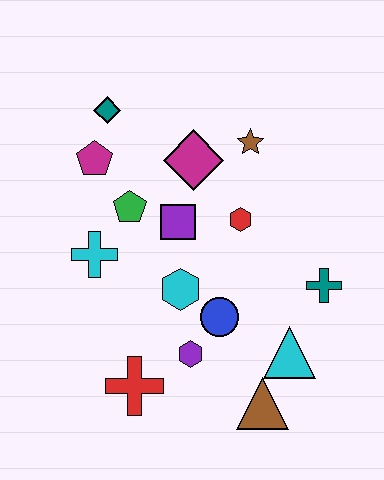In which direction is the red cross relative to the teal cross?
The red cross is to the left of the teal cross.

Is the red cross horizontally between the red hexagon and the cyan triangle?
No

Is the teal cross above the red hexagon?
No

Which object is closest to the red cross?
The purple hexagon is closest to the red cross.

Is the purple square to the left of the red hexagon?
Yes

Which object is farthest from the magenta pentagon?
The brown triangle is farthest from the magenta pentagon.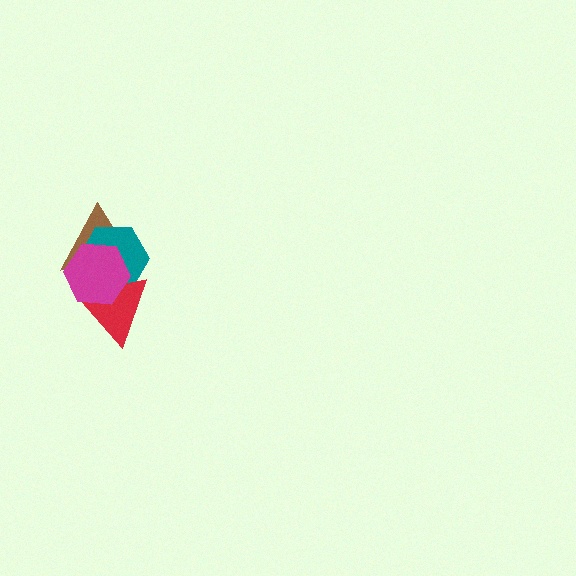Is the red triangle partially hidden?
Yes, it is partially covered by another shape.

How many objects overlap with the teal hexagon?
3 objects overlap with the teal hexagon.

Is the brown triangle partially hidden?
Yes, it is partially covered by another shape.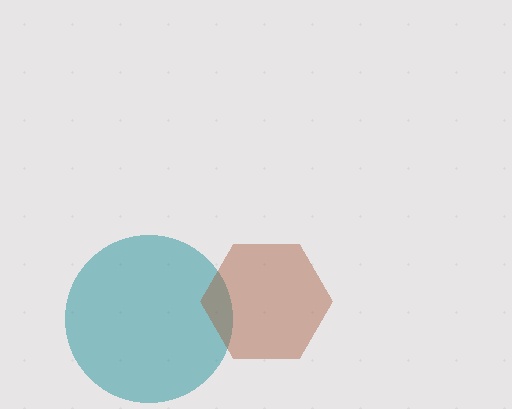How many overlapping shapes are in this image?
There are 2 overlapping shapes in the image.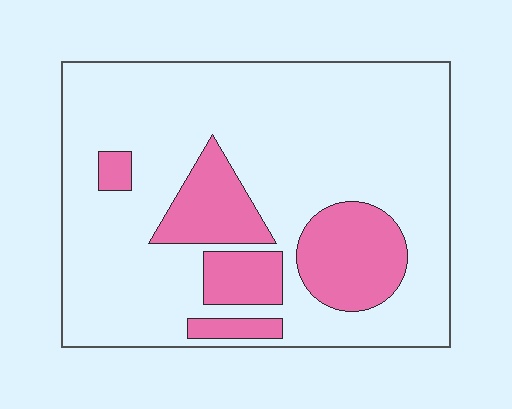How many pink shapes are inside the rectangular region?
5.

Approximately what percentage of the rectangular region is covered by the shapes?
Approximately 20%.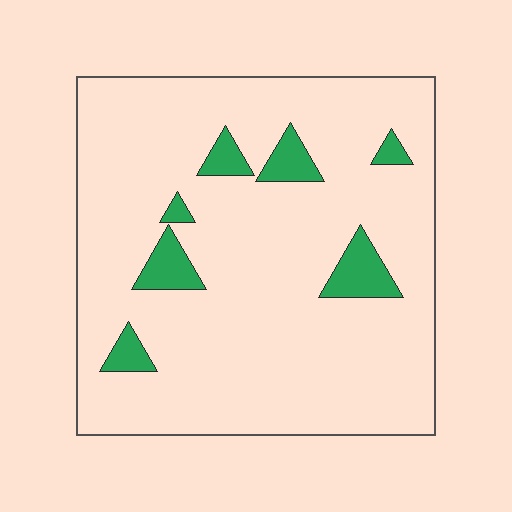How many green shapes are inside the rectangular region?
7.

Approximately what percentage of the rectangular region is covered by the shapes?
Approximately 10%.